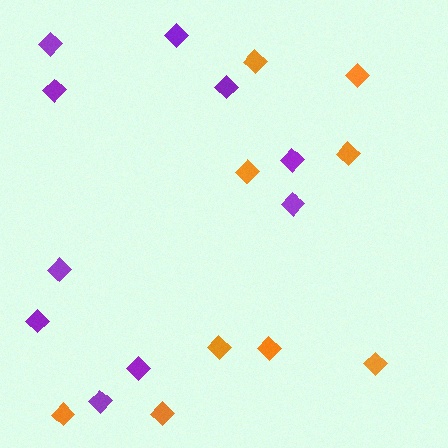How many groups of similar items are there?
There are 2 groups: one group of purple diamonds (10) and one group of orange diamonds (9).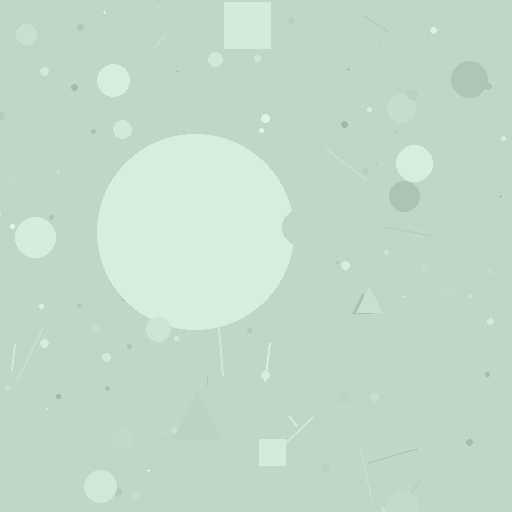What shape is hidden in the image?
A circle is hidden in the image.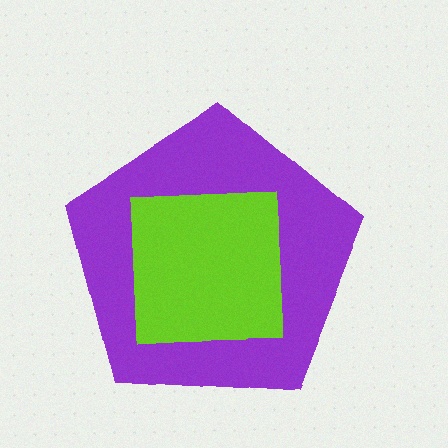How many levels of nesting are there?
2.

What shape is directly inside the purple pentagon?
The lime square.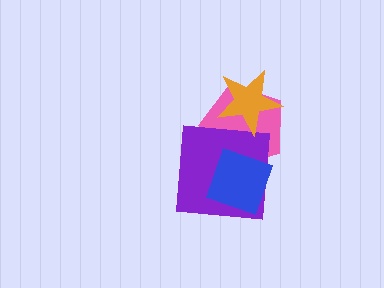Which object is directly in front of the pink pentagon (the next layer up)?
The purple square is directly in front of the pink pentagon.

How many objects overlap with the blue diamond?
2 objects overlap with the blue diamond.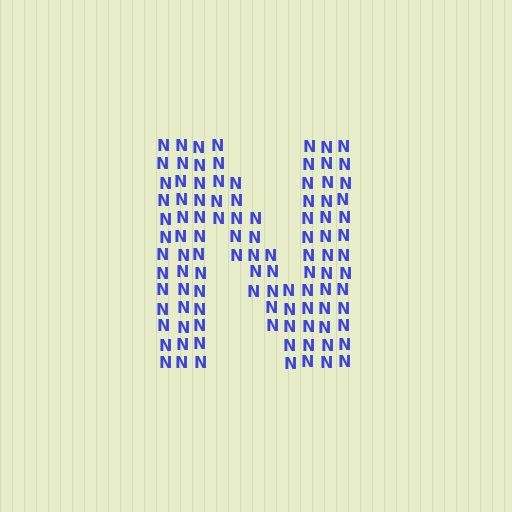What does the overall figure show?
The overall figure shows the letter N.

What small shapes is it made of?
It is made of small letter N's.